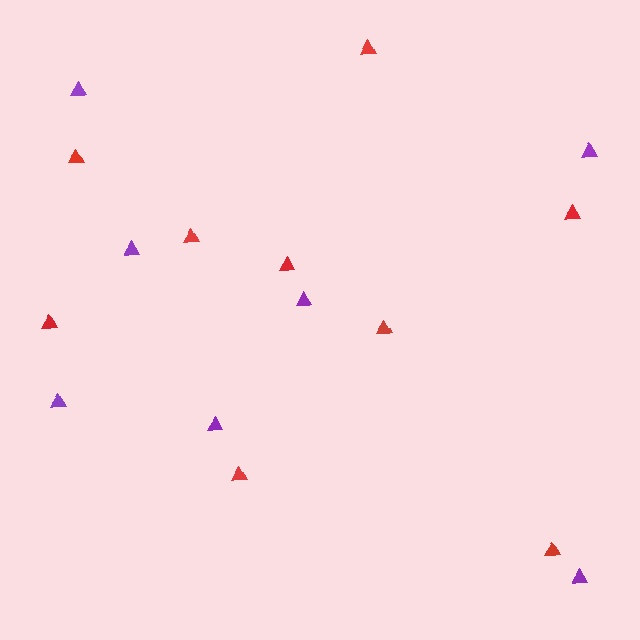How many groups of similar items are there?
There are 2 groups: one group of purple triangles (7) and one group of red triangles (9).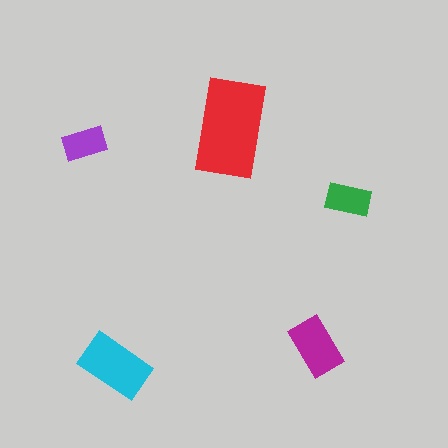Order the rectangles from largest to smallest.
the red one, the cyan one, the magenta one, the green one, the purple one.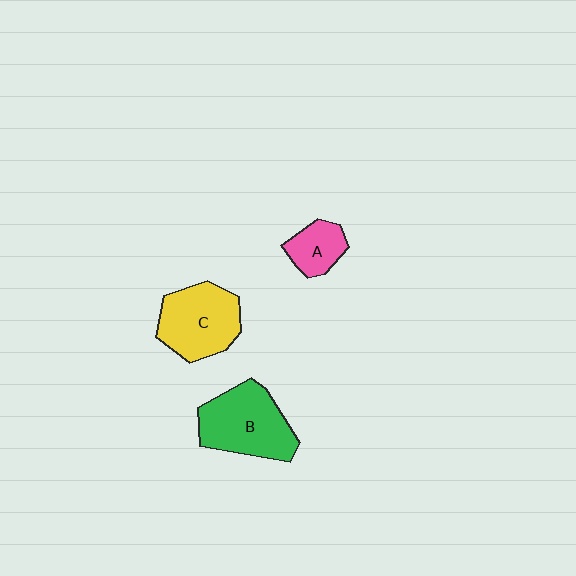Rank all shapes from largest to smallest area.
From largest to smallest: B (green), C (yellow), A (pink).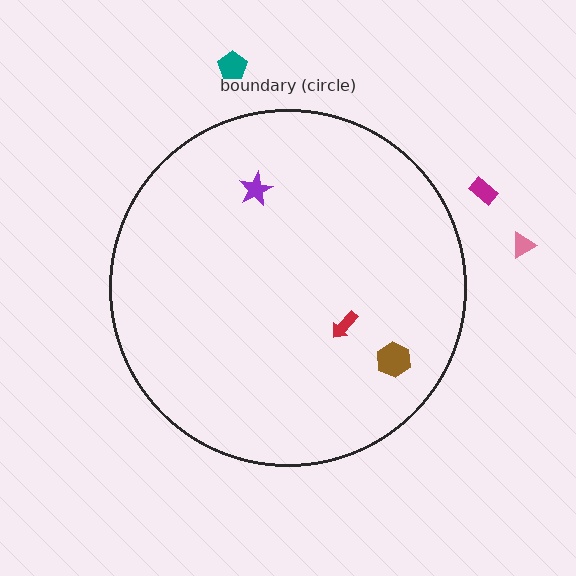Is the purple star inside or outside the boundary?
Inside.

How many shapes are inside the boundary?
3 inside, 3 outside.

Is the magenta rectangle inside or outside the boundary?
Outside.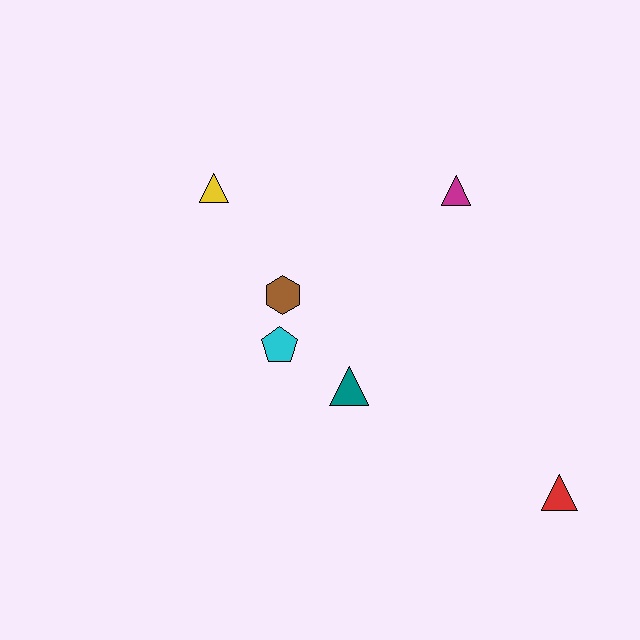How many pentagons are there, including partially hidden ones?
There is 1 pentagon.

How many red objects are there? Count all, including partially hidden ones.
There is 1 red object.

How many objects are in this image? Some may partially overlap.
There are 6 objects.